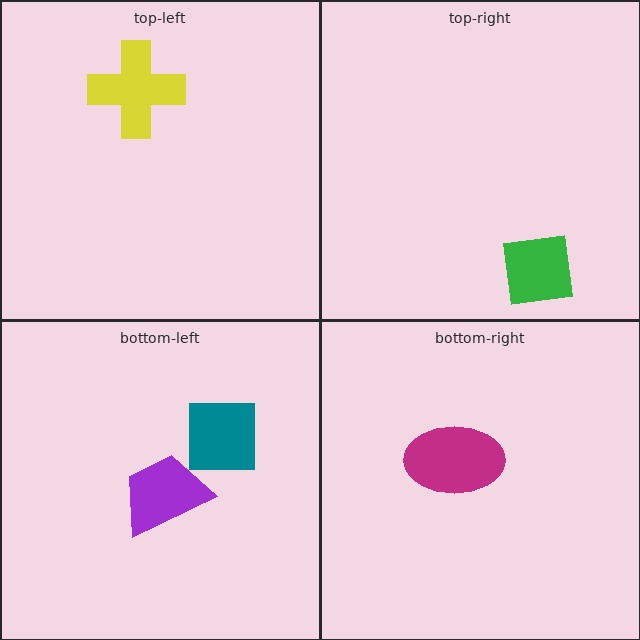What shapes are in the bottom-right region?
The magenta ellipse.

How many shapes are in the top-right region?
1.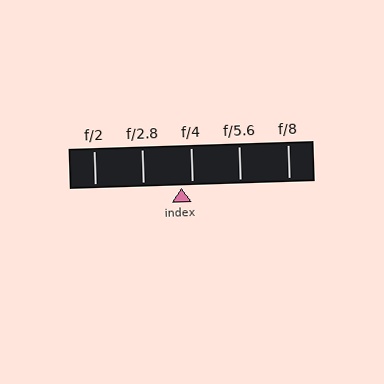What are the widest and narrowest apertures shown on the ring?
The widest aperture shown is f/2 and the narrowest is f/8.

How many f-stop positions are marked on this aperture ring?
There are 5 f-stop positions marked.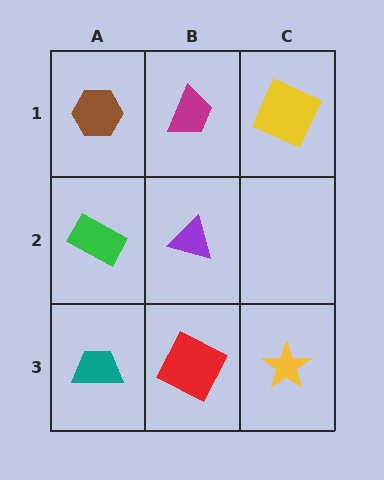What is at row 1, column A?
A brown hexagon.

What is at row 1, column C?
A yellow square.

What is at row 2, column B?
A purple triangle.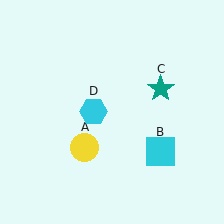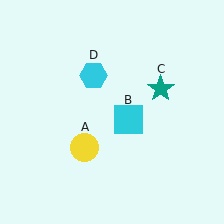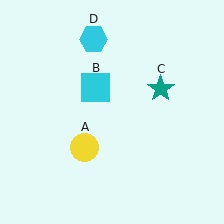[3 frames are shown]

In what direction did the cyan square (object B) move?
The cyan square (object B) moved up and to the left.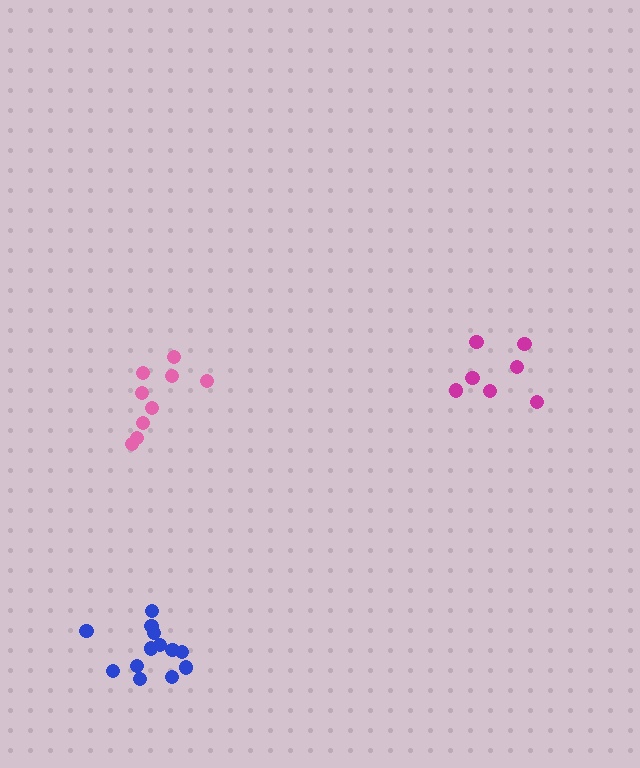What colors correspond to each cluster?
The clusters are colored: pink, magenta, blue.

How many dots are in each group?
Group 1: 9 dots, Group 2: 7 dots, Group 3: 13 dots (29 total).